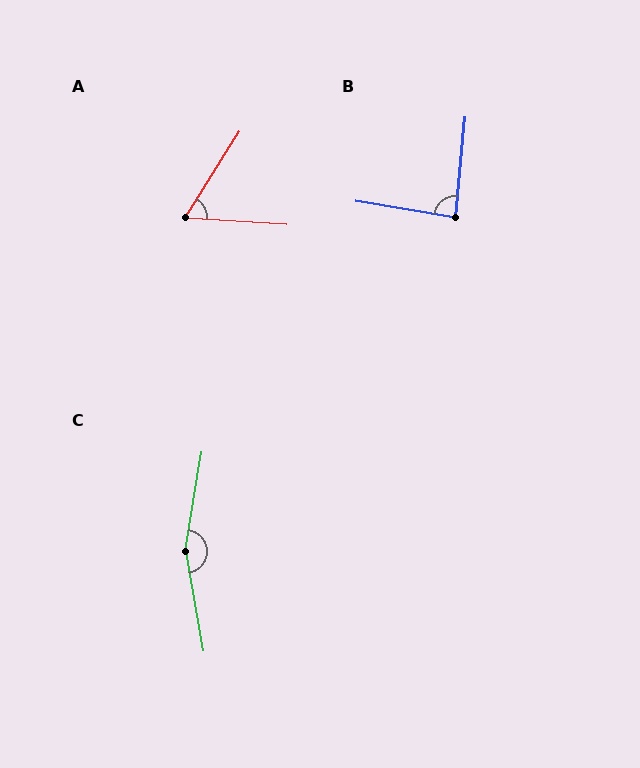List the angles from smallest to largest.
A (62°), B (86°), C (161°).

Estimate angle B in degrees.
Approximately 86 degrees.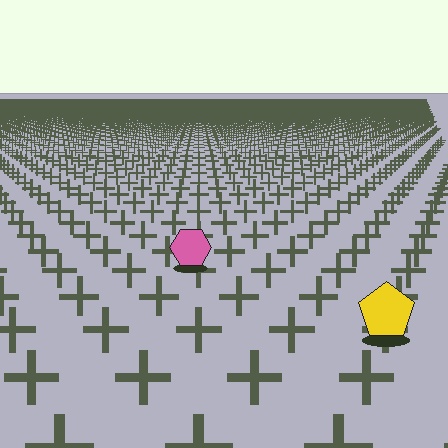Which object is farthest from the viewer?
The pink hexagon is farthest from the viewer. It appears smaller and the ground texture around it is denser.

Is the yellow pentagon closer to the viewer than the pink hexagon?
Yes. The yellow pentagon is closer — you can tell from the texture gradient: the ground texture is coarser near it.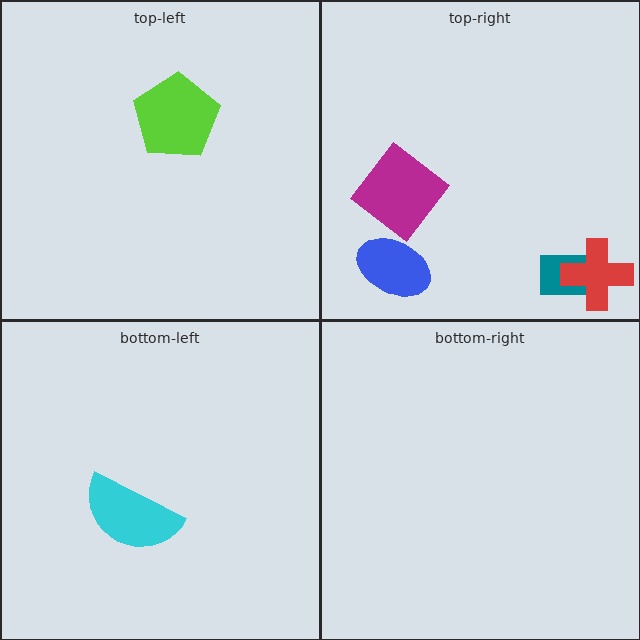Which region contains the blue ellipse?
The top-right region.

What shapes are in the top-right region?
The magenta diamond, the teal rectangle, the blue ellipse, the red cross.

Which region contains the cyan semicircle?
The bottom-left region.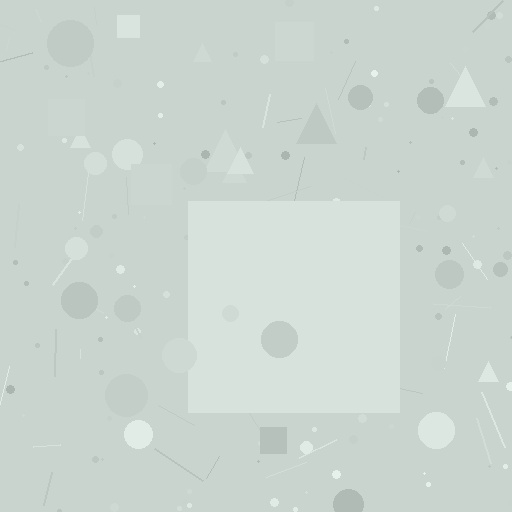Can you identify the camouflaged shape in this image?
The camouflaged shape is a square.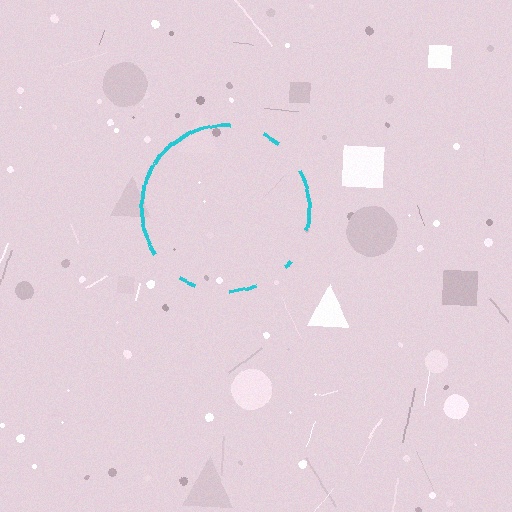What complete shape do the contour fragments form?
The contour fragments form a circle.